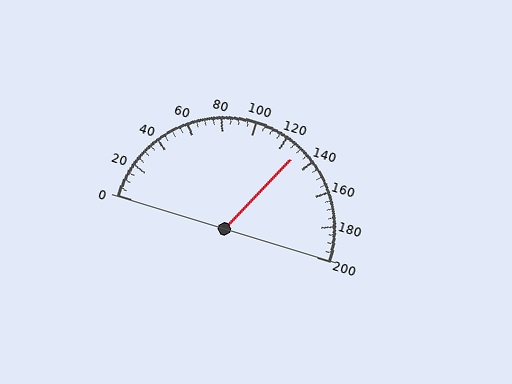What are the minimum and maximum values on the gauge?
The gauge ranges from 0 to 200.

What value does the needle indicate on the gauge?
The needle indicates approximately 130.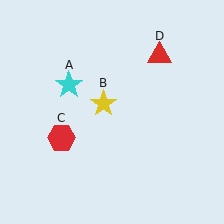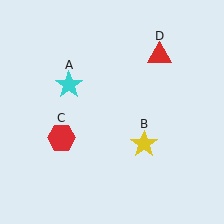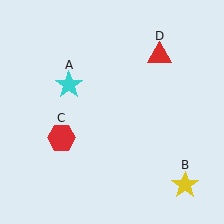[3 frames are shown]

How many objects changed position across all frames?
1 object changed position: yellow star (object B).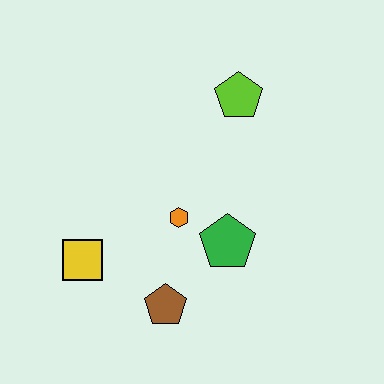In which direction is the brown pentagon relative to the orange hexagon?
The brown pentagon is below the orange hexagon.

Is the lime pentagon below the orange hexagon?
No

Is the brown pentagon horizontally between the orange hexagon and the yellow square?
Yes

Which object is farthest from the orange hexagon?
The lime pentagon is farthest from the orange hexagon.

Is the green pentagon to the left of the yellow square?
No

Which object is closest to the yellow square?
The brown pentagon is closest to the yellow square.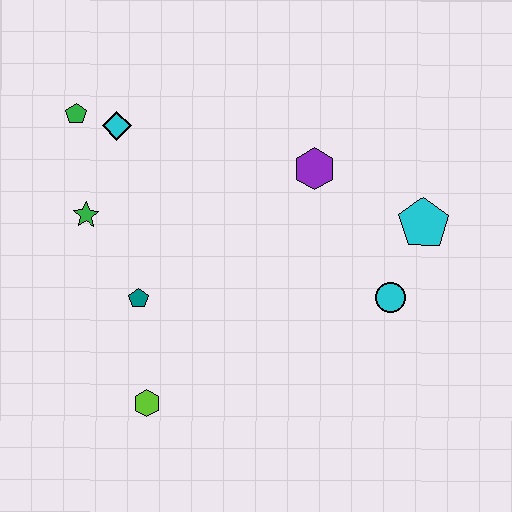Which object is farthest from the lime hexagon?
The cyan pentagon is farthest from the lime hexagon.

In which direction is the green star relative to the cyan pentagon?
The green star is to the left of the cyan pentagon.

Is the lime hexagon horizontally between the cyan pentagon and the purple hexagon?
No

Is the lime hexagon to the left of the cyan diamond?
No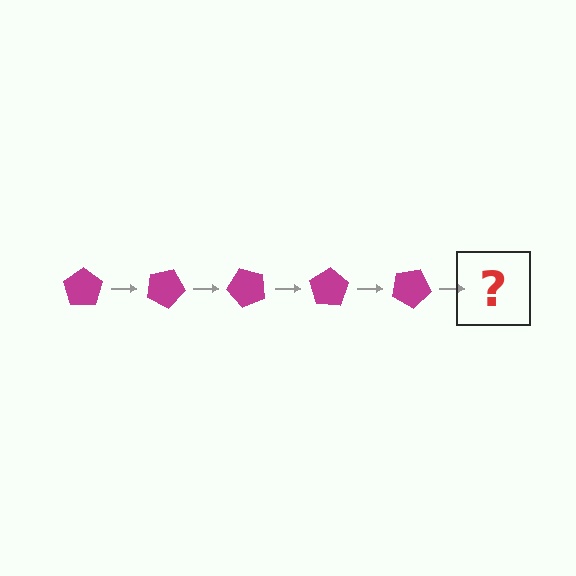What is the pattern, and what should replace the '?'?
The pattern is that the pentagon rotates 25 degrees each step. The '?' should be a magenta pentagon rotated 125 degrees.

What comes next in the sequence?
The next element should be a magenta pentagon rotated 125 degrees.